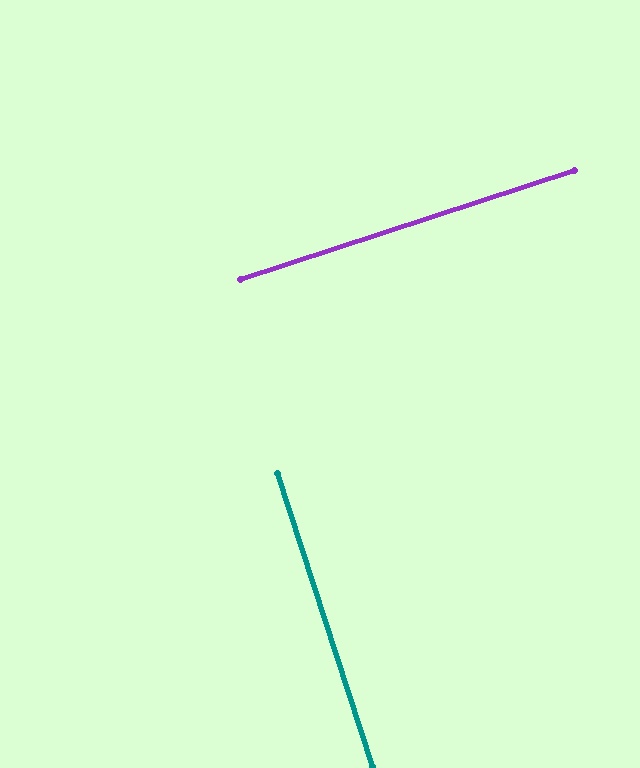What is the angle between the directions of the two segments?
Approximately 90 degrees.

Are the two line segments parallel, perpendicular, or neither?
Perpendicular — they meet at approximately 90°.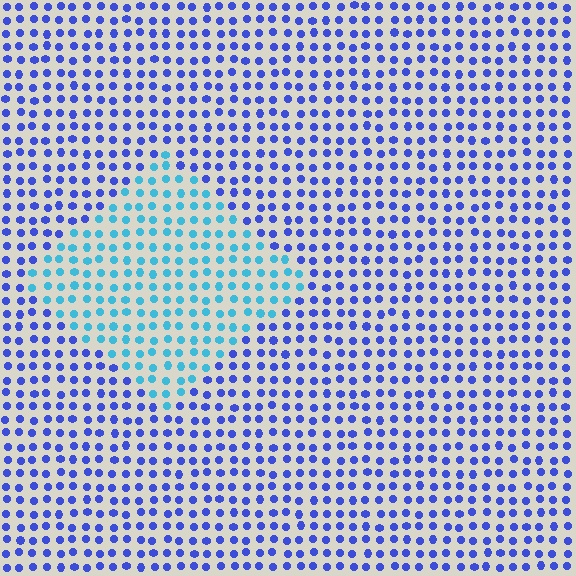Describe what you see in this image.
The image is filled with small blue elements in a uniform arrangement. A diamond-shaped region is visible where the elements are tinted to a slightly different hue, forming a subtle color boundary.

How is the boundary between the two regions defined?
The boundary is defined purely by a slight shift in hue (about 42 degrees). Spacing, size, and orientation are identical on both sides.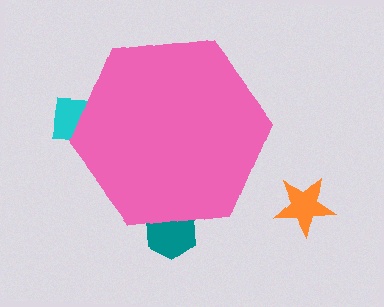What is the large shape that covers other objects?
A pink hexagon.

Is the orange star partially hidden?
No, the orange star is fully visible.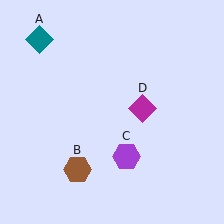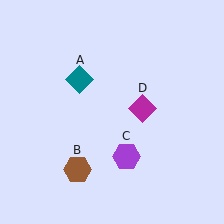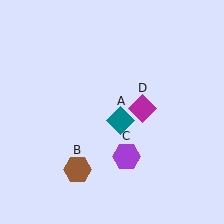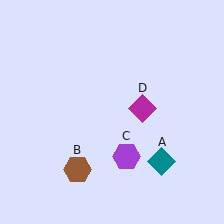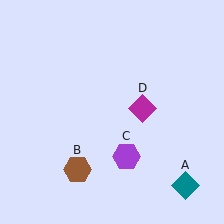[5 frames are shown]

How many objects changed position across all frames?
1 object changed position: teal diamond (object A).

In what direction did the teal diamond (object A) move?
The teal diamond (object A) moved down and to the right.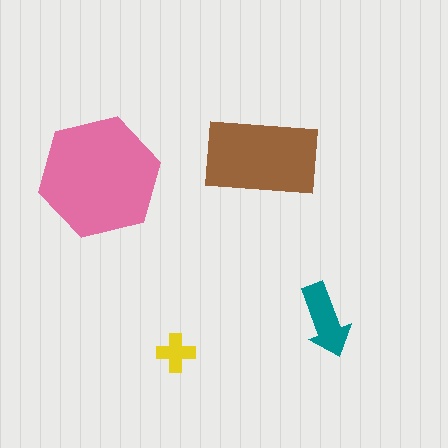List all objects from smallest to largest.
The yellow cross, the teal arrow, the brown rectangle, the pink hexagon.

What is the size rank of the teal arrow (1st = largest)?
3rd.